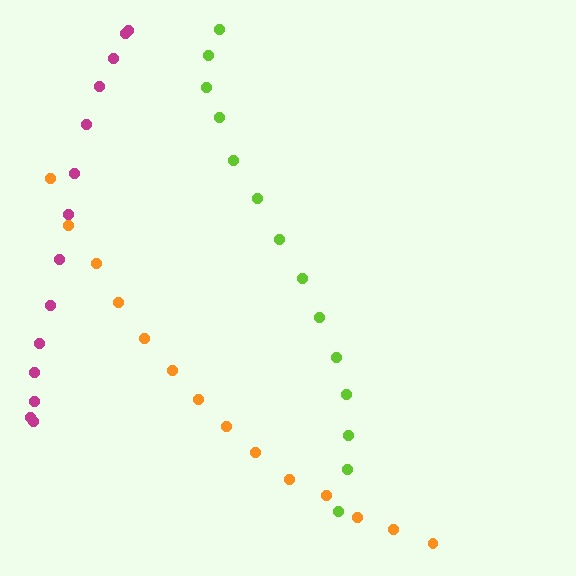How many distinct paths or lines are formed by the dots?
There are 3 distinct paths.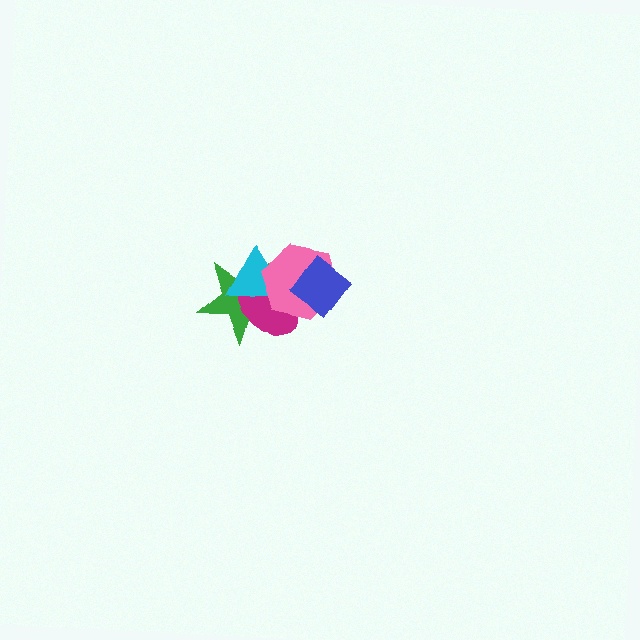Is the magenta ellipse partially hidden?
Yes, it is partially covered by another shape.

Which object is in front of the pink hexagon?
The blue diamond is in front of the pink hexagon.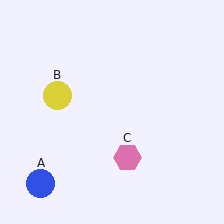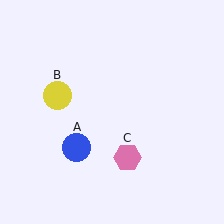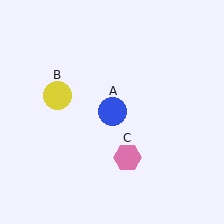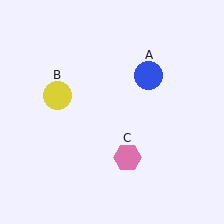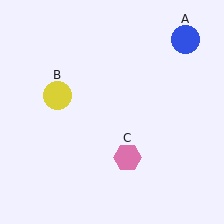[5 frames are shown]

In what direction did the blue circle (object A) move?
The blue circle (object A) moved up and to the right.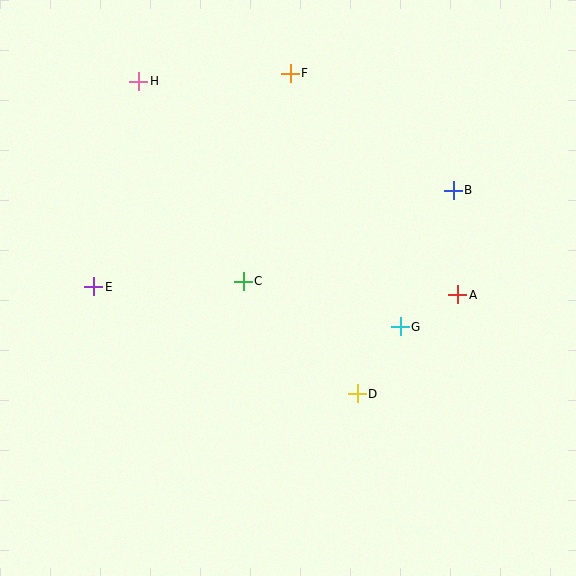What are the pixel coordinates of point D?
Point D is at (357, 394).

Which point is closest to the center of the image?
Point C at (243, 281) is closest to the center.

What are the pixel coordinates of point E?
Point E is at (94, 287).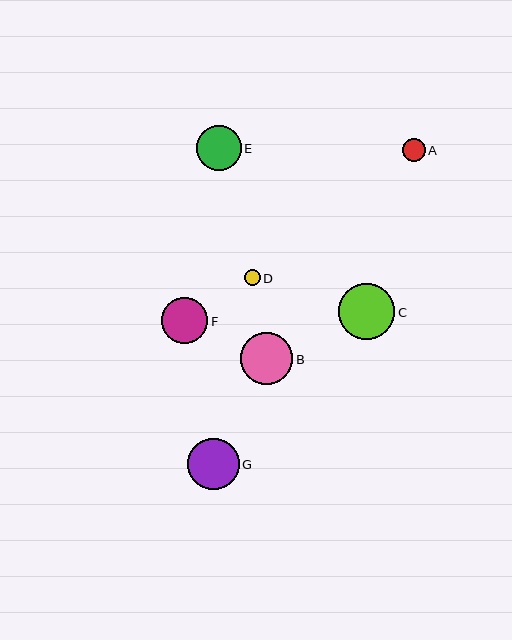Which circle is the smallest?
Circle D is the smallest with a size of approximately 16 pixels.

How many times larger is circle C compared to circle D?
Circle C is approximately 3.5 times the size of circle D.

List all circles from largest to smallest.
From largest to smallest: C, B, G, F, E, A, D.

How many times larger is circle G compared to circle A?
Circle G is approximately 2.3 times the size of circle A.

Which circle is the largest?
Circle C is the largest with a size of approximately 56 pixels.